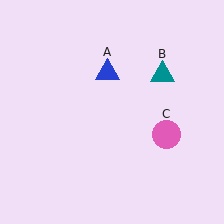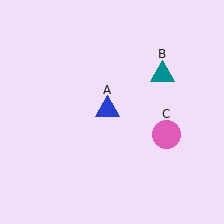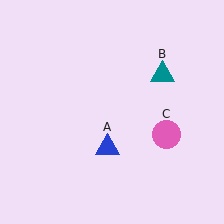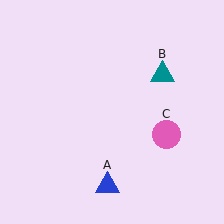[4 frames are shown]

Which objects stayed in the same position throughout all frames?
Teal triangle (object B) and pink circle (object C) remained stationary.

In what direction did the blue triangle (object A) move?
The blue triangle (object A) moved down.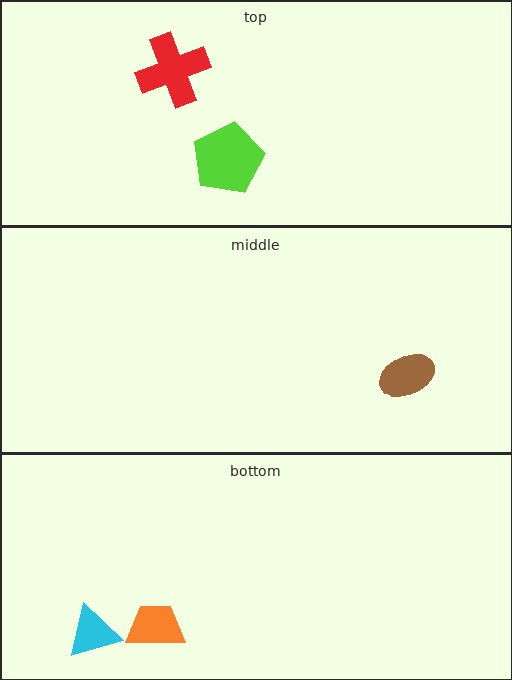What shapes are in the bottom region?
The orange trapezoid, the cyan triangle.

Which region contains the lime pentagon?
The top region.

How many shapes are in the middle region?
1.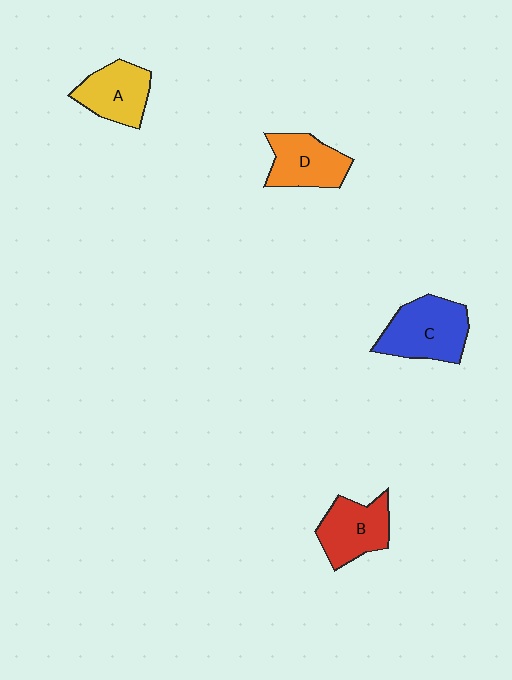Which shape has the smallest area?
Shape A (yellow).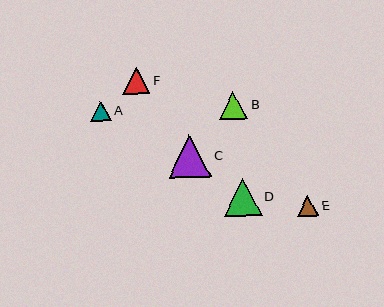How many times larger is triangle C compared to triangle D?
Triangle C is approximately 1.1 times the size of triangle D.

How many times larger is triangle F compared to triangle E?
Triangle F is approximately 1.3 times the size of triangle E.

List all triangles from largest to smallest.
From largest to smallest: C, D, B, F, E, A.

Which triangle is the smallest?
Triangle A is the smallest with a size of approximately 20 pixels.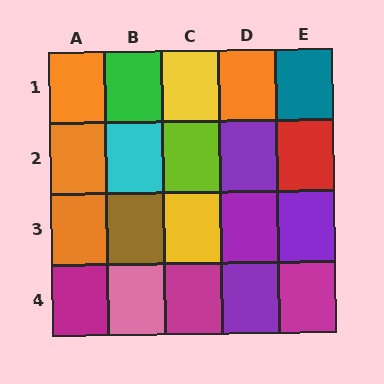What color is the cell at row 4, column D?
Purple.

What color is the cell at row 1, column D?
Orange.